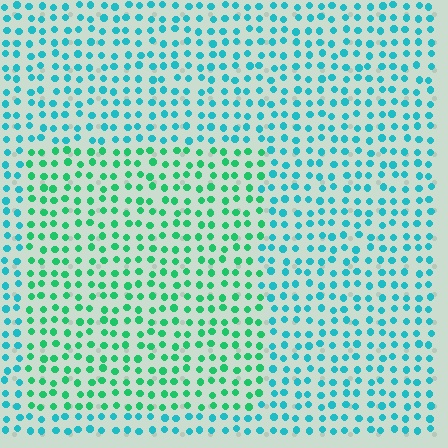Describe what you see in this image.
The image is filled with small cyan elements in a uniform arrangement. A rectangle-shaped region is visible where the elements are tinted to a slightly different hue, forming a subtle color boundary.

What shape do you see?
I see a rectangle.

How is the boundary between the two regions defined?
The boundary is defined purely by a slight shift in hue (about 37 degrees). Spacing, size, and orientation are identical on both sides.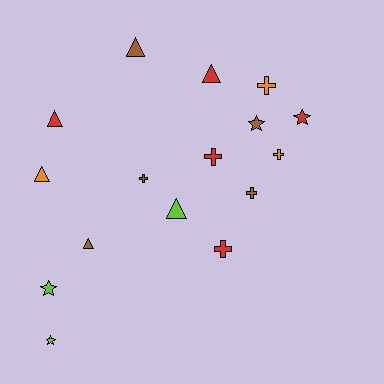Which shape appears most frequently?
Triangle, with 6 objects.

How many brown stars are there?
There is 1 brown star.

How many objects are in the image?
There are 16 objects.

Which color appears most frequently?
Red, with 5 objects.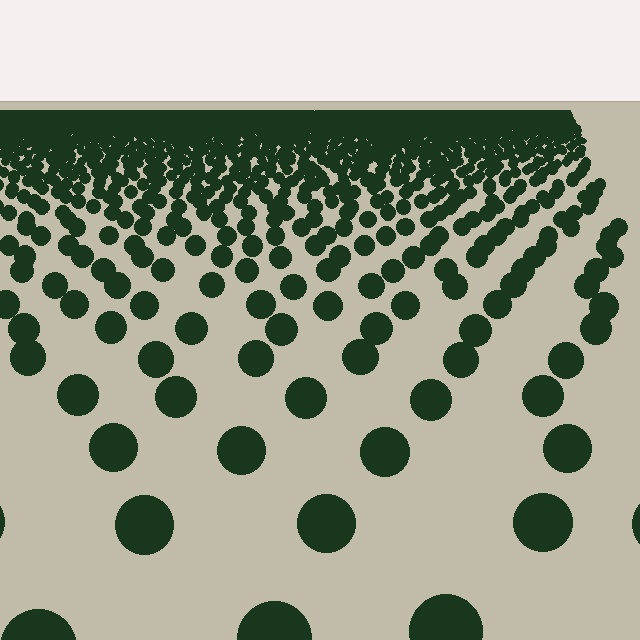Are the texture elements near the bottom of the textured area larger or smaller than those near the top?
Larger. Near the bottom, elements are closer to the viewer and appear at a bigger on-screen size.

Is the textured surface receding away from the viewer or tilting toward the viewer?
The surface is receding away from the viewer. Texture elements get smaller and denser toward the top.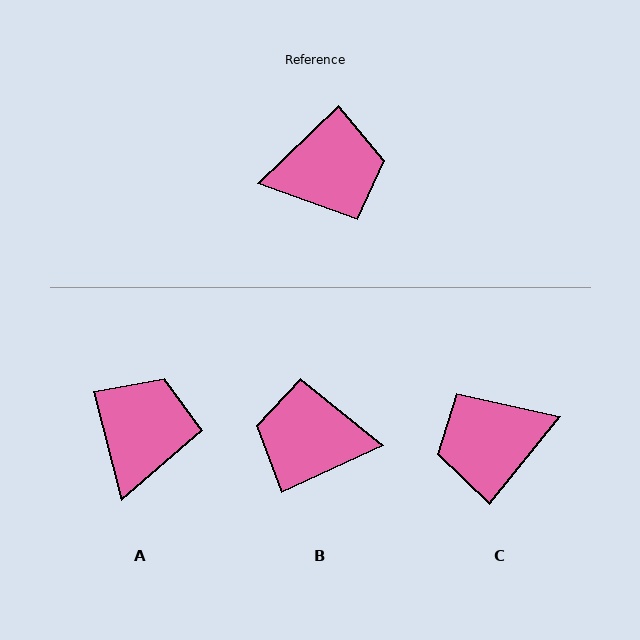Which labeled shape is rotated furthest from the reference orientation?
C, about 173 degrees away.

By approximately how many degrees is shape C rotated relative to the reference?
Approximately 173 degrees clockwise.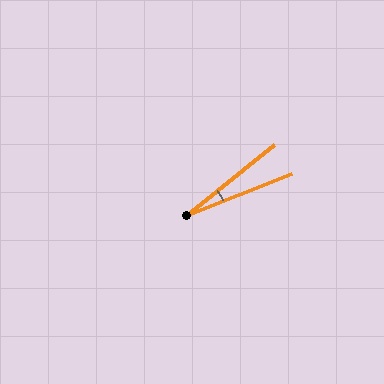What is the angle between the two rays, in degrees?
Approximately 17 degrees.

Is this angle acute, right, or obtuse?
It is acute.